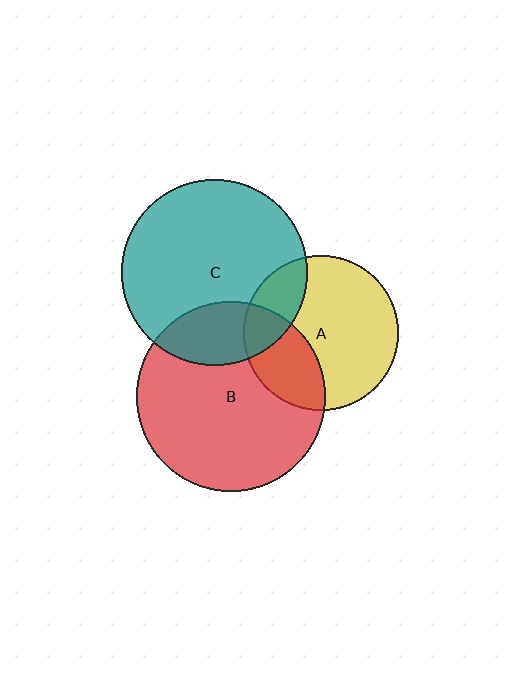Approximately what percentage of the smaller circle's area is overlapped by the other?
Approximately 20%.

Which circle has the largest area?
Circle B (red).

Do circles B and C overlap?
Yes.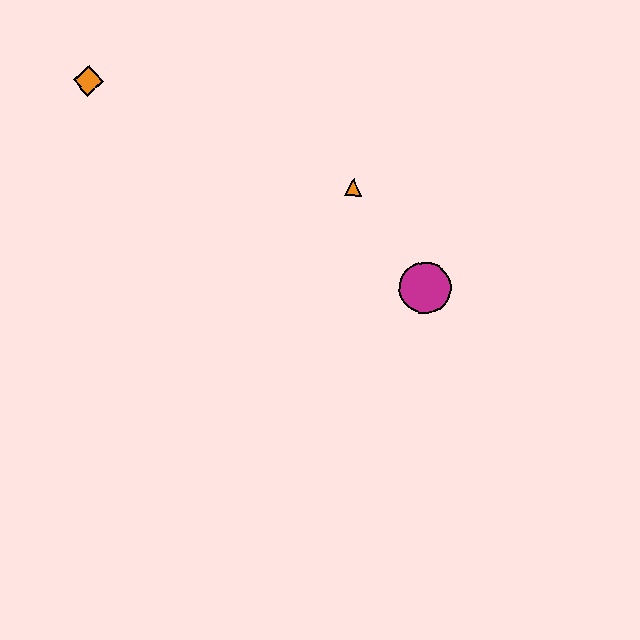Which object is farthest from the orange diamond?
The magenta circle is farthest from the orange diamond.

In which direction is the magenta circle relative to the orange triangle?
The magenta circle is below the orange triangle.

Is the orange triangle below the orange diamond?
Yes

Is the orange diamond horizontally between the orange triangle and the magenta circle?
No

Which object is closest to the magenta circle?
The orange triangle is closest to the magenta circle.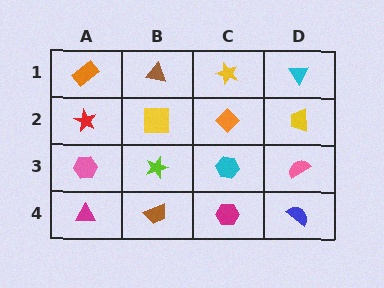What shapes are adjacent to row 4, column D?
A pink semicircle (row 3, column D), a magenta hexagon (row 4, column C).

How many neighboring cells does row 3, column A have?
3.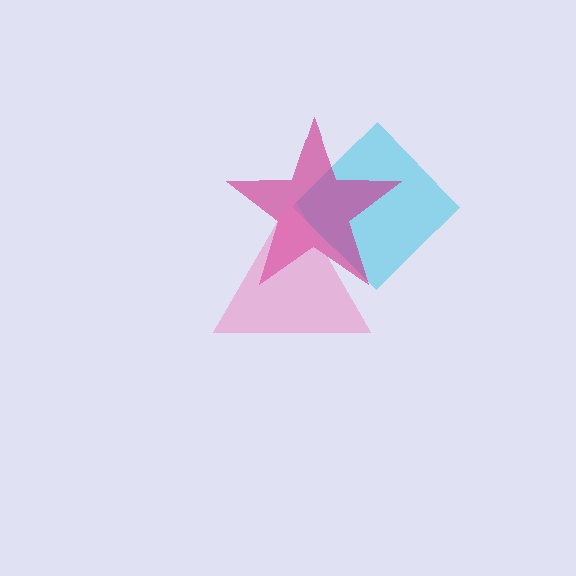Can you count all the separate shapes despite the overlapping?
Yes, there are 3 separate shapes.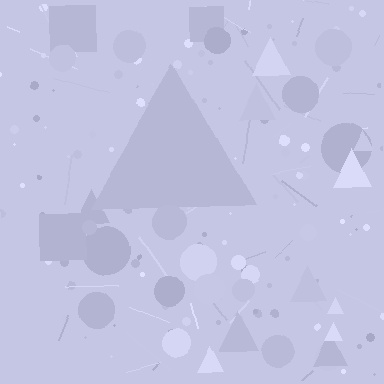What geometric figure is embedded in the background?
A triangle is embedded in the background.